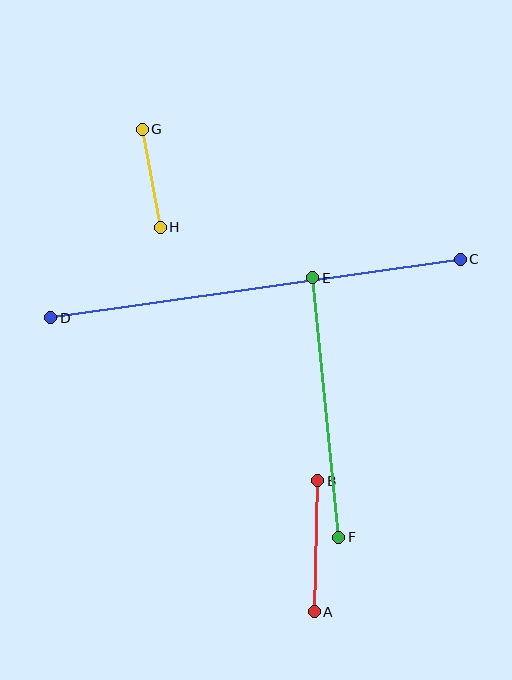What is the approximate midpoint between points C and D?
The midpoint is at approximately (256, 288) pixels.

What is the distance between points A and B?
The distance is approximately 131 pixels.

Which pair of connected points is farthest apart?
Points C and D are farthest apart.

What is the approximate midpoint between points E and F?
The midpoint is at approximately (326, 408) pixels.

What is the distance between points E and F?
The distance is approximately 261 pixels.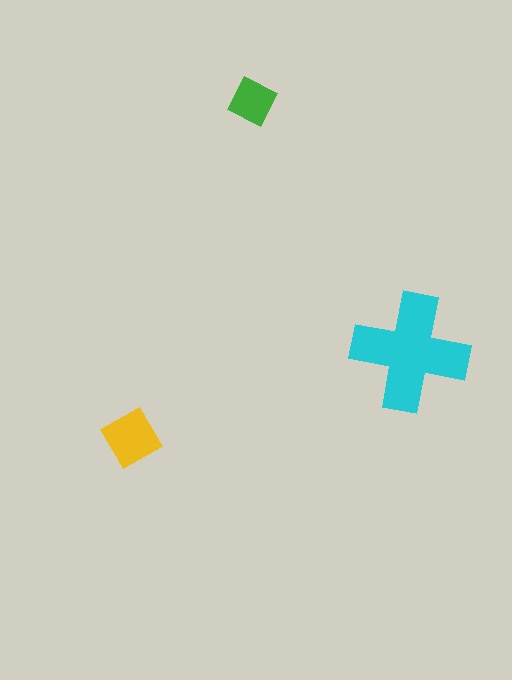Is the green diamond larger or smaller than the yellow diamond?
Smaller.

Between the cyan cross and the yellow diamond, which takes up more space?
The cyan cross.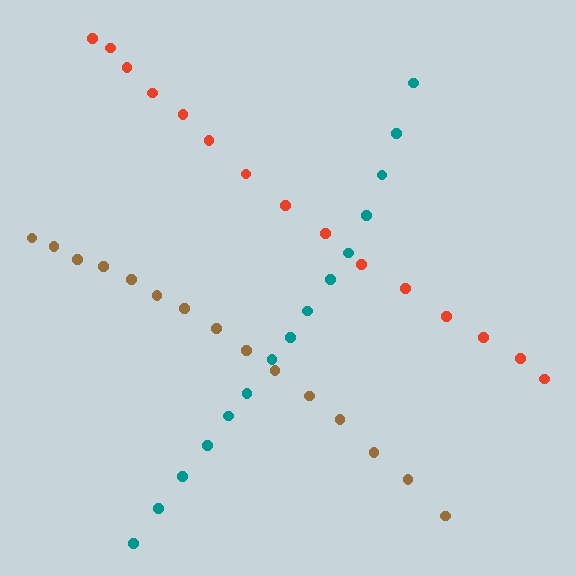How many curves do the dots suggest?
There are 3 distinct paths.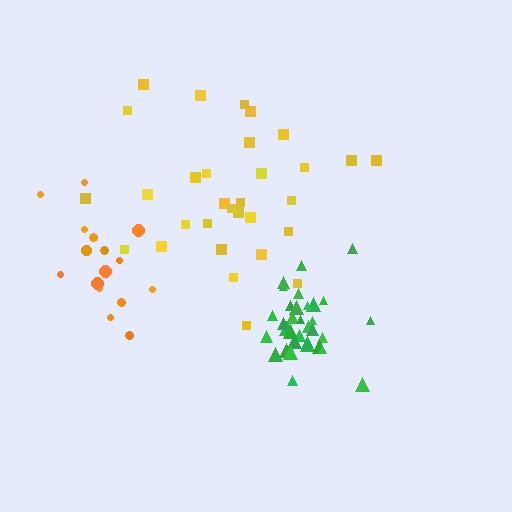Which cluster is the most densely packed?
Green.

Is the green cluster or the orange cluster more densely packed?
Green.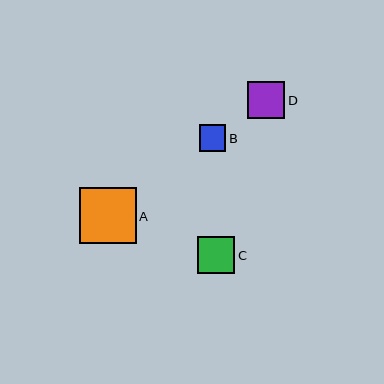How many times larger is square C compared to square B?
Square C is approximately 1.4 times the size of square B.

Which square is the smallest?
Square B is the smallest with a size of approximately 27 pixels.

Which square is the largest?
Square A is the largest with a size of approximately 56 pixels.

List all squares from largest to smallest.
From largest to smallest: A, D, C, B.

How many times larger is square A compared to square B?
Square A is approximately 2.1 times the size of square B.